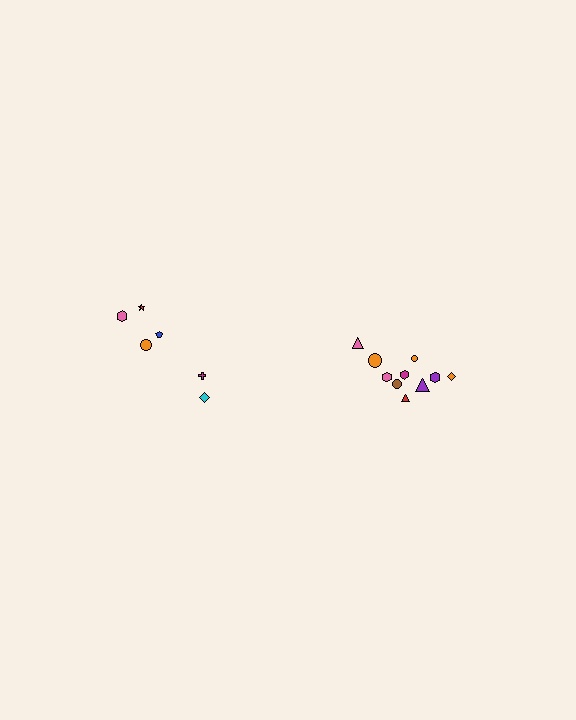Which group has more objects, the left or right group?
The right group.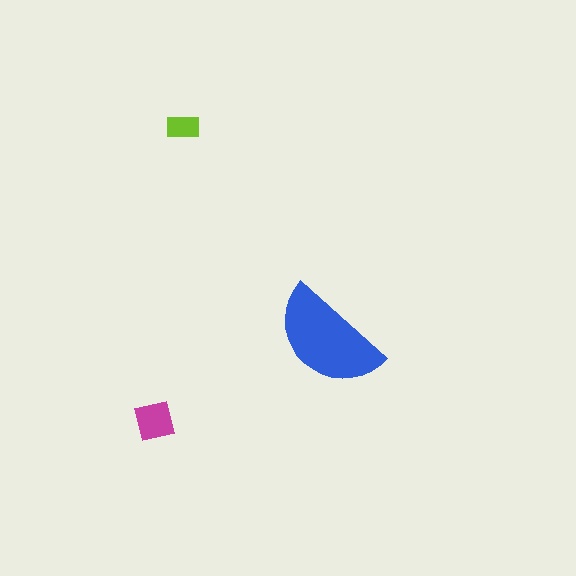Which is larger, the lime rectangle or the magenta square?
The magenta square.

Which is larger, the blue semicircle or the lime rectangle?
The blue semicircle.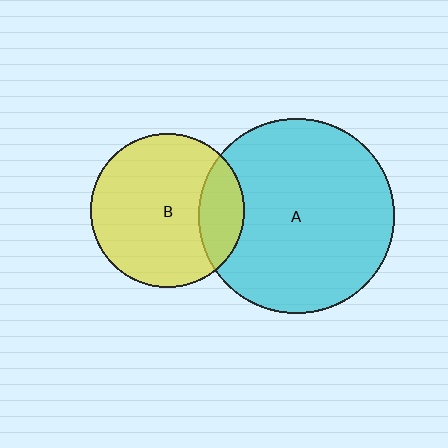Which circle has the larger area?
Circle A (cyan).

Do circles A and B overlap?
Yes.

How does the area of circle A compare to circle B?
Approximately 1.6 times.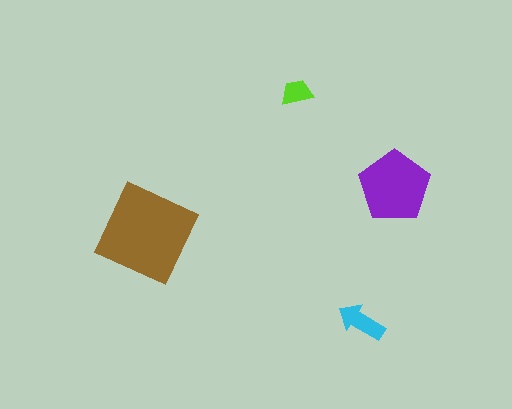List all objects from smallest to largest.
The lime trapezoid, the cyan arrow, the purple pentagon, the brown square.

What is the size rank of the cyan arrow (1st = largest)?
3rd.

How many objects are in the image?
There are 4 objects in the image.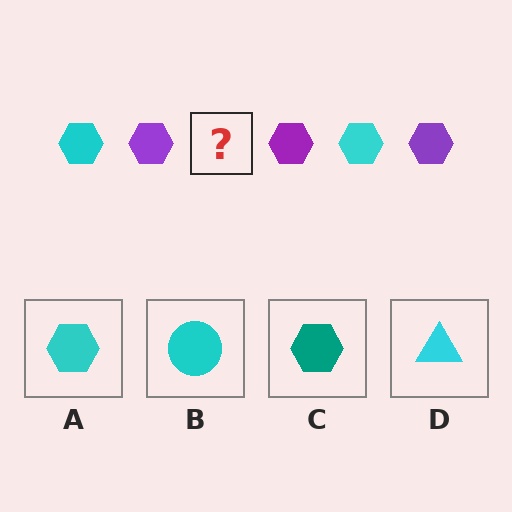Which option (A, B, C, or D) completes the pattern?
A.